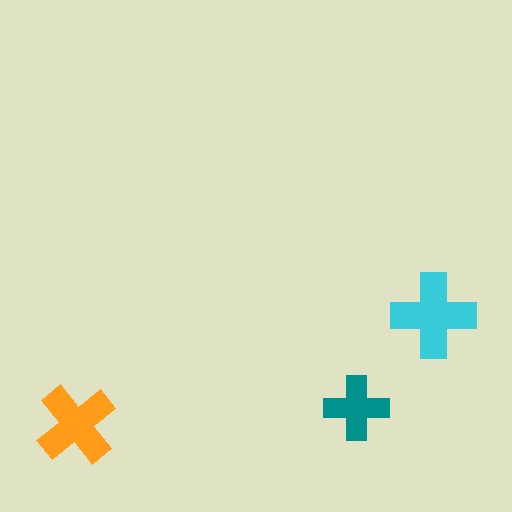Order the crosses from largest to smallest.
the cyan one, the orange one, the teal one.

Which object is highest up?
The cyan cross is topmost.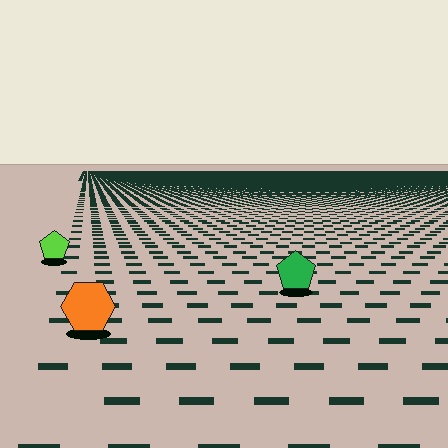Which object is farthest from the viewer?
The lime pentagon is farthest from the viewer. It appears smaller and the ground texture around it is denser.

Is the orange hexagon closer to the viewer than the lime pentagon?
Yes. The orange hexagon is closer — you can tell from the texture gradient: the ground texture is coarser near it.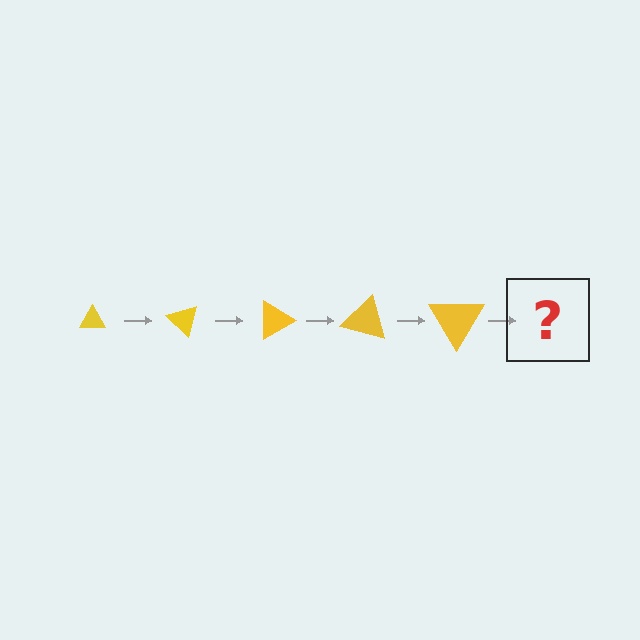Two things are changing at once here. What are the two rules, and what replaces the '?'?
The two rules are that the triangle grows larger each step and it rotates 45 degrees each step. The '?' should be a triangle, larger than the previous one and rotated 225 degrees from the start.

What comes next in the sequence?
The next element should be a triangle, larger than the previous one and rotated 225 degrees from the start.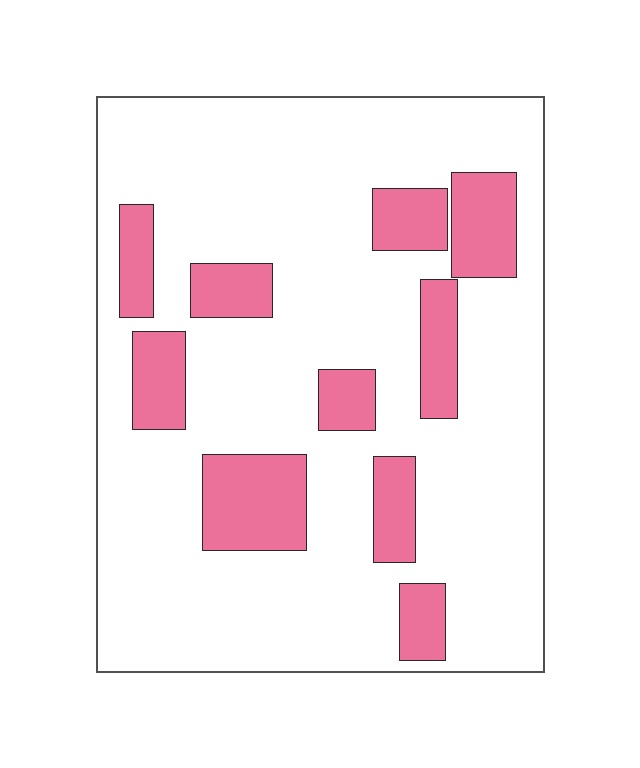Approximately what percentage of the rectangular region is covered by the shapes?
Approximately 20%.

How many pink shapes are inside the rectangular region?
10.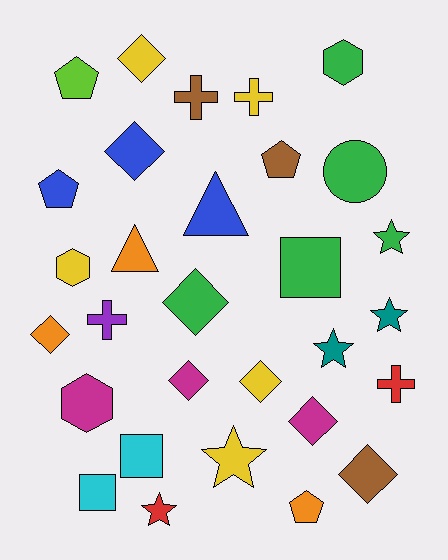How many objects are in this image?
There are 30 objects.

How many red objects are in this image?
There are 2 red objects.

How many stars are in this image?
There are 5 stars.